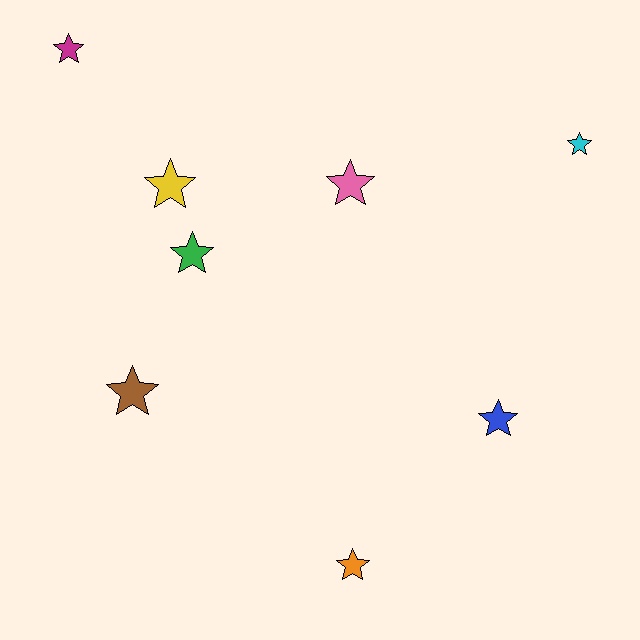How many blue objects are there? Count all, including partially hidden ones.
There is 1 blue object.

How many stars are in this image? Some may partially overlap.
There are 8 stars.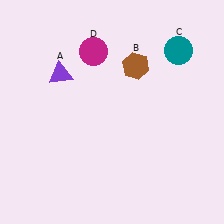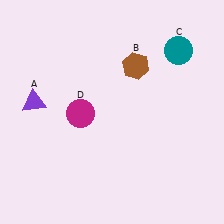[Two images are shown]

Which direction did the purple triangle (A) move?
The purple triangle (A) moved down.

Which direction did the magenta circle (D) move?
The magenta circle (D) moved down.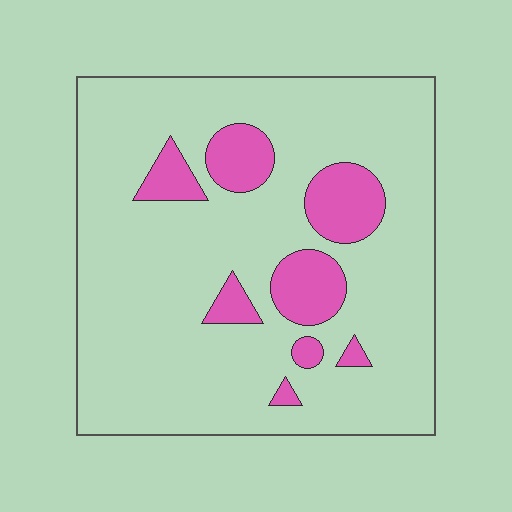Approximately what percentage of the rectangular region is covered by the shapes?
Approximately 15%.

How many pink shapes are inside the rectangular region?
8.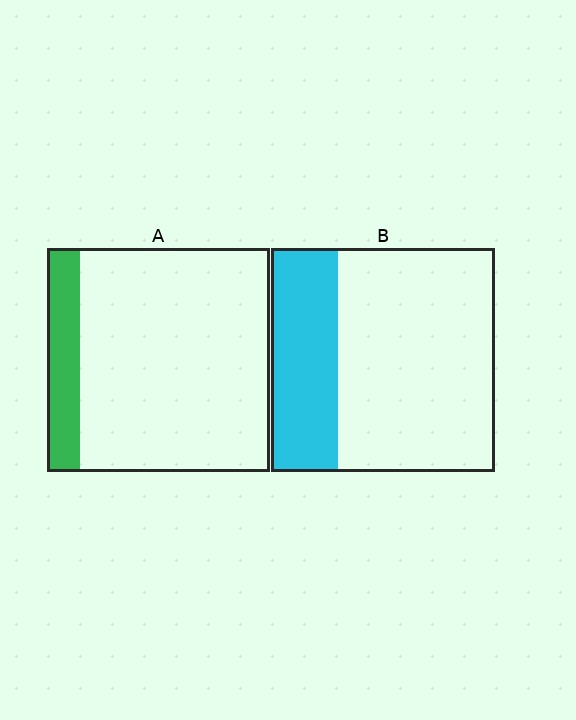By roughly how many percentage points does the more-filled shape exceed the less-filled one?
By roughly 15 percentage points (B over A).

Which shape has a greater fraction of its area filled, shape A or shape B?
Shape B.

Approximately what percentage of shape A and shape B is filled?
A is approximately 15% and B is approximately 30%.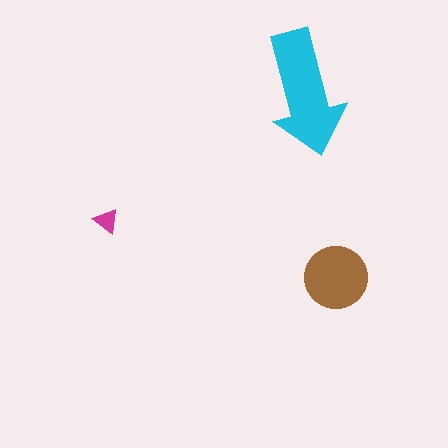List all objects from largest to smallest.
The cyan arrow, the brown circle, the magenta triangle.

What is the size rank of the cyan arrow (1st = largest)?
1st.